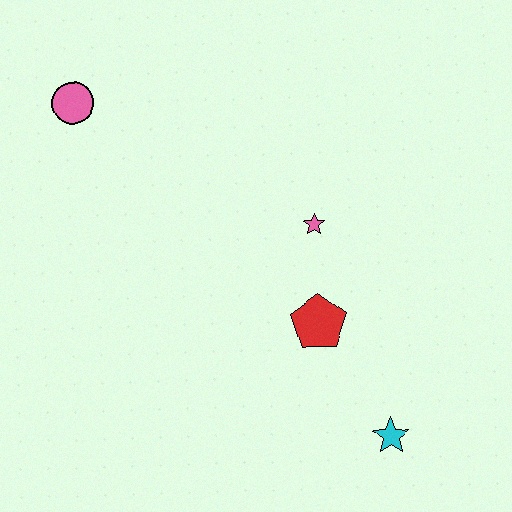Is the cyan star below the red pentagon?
Yes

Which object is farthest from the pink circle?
The cyan star is farthest from the pink circle.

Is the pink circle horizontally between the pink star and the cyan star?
No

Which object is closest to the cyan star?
The red pentagon is closest to the cyan star.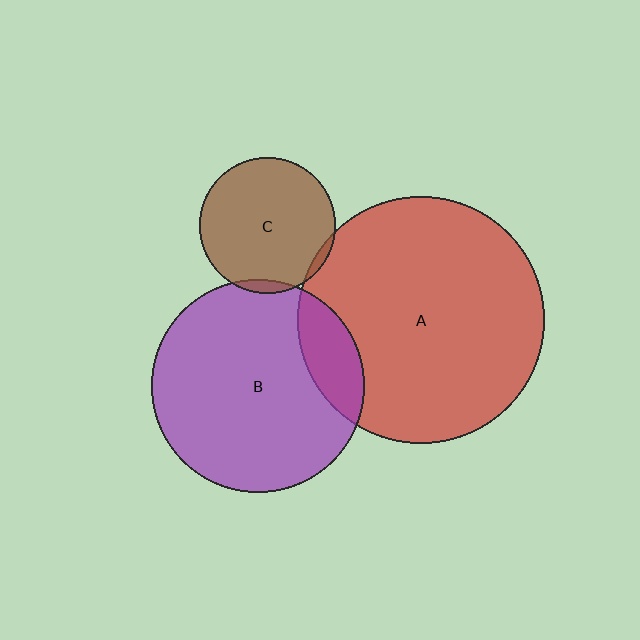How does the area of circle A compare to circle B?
Approximately 1.3 times.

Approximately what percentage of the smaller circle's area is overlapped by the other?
Approximately 5%.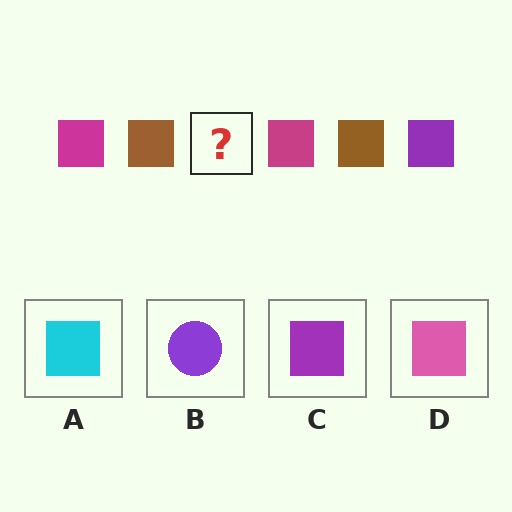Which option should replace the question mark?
Option C.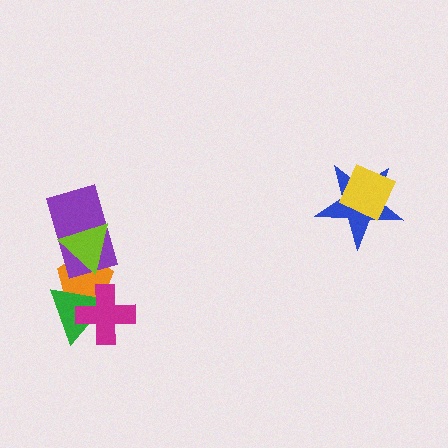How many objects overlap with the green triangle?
2 objects overlap with the green triangle.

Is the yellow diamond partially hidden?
No, no other shape covers it.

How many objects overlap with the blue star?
1 object overlaps with the blue star.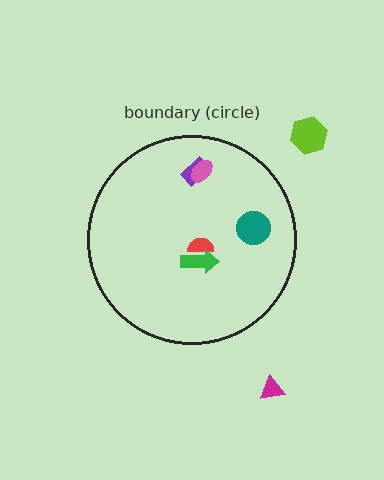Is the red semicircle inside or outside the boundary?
Inside.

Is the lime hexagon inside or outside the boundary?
Outside.